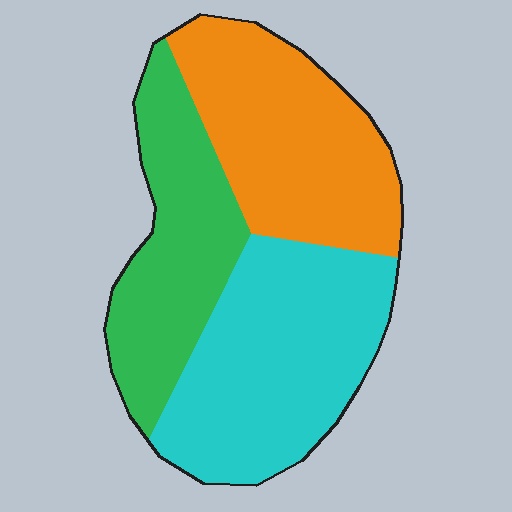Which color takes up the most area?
Cyan, at roughly 40%.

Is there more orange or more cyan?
Cyan.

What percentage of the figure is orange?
Orange takes up between a third and a half of the figure.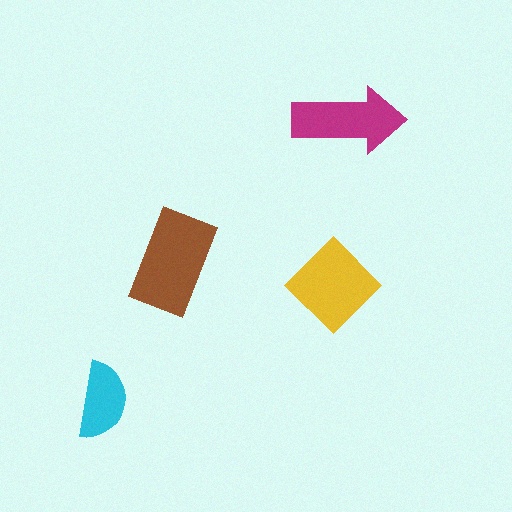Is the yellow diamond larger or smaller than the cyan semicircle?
Larger.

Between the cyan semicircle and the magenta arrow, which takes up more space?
The magenta arrow.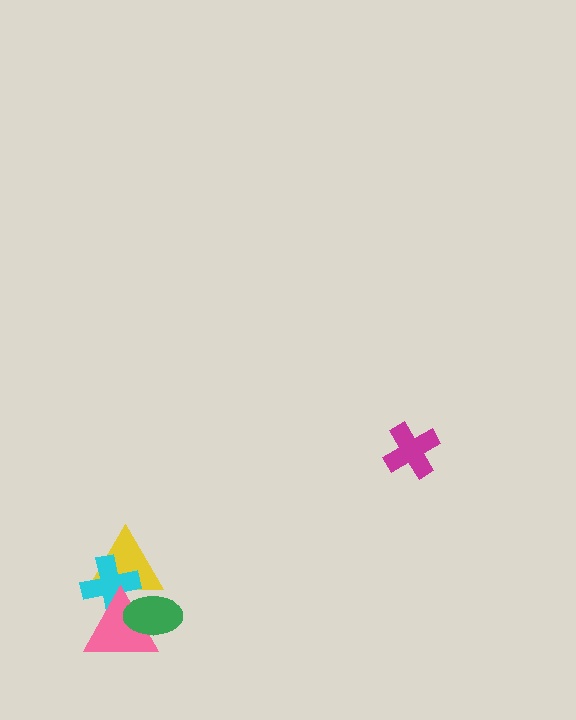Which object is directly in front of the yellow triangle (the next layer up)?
The cyan cross is directly in front of the yellow triangle.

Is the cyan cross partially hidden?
Yes, it is partially covered by another shape.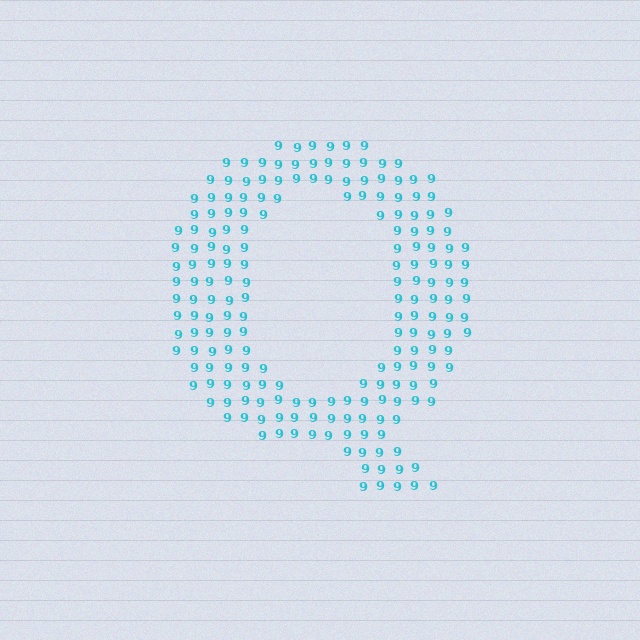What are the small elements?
The small elements are digit 9's.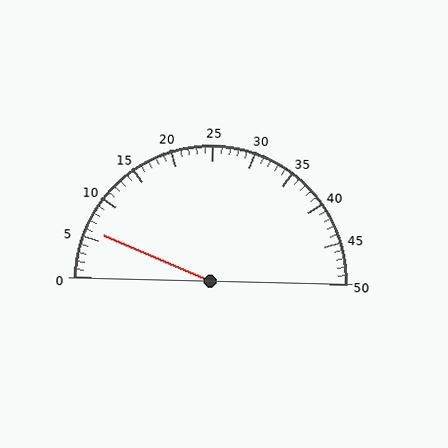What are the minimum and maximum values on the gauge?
The gauge ranges from 0 to 50.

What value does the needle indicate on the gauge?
The needle indicates approximately 6.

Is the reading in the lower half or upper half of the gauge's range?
The reading is in the lower half of the range (0 to 50).